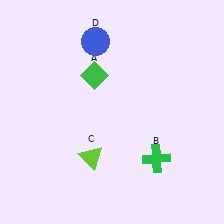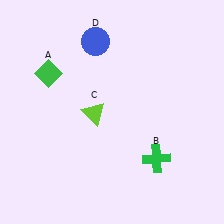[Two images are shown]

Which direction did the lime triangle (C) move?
The lime triangle (C) moved up.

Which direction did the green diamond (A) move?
The green diamond (A) moved left.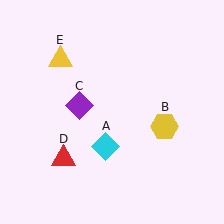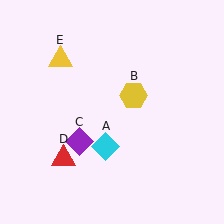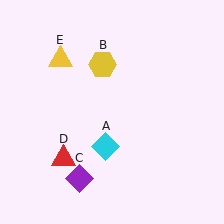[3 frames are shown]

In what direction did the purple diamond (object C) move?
The purple diamond (object C) moved down.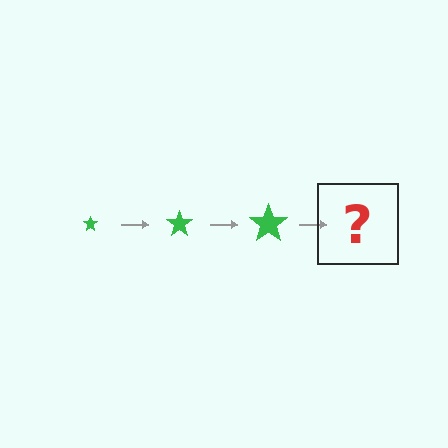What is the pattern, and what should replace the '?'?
The pattern is that the star gets progressively larger each step. The '?' should be a green star, larger than the previous one.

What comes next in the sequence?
The next element should be a green star, larger than the previous one.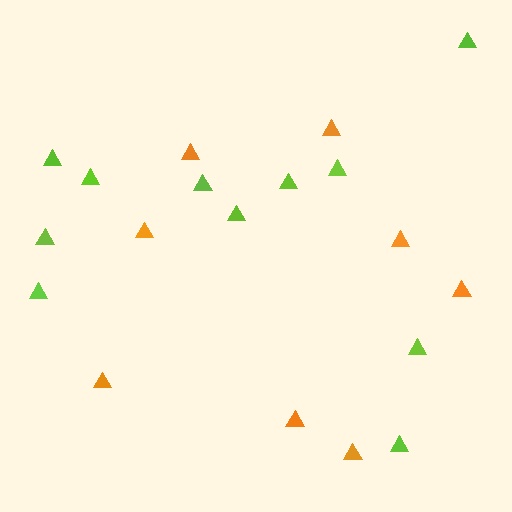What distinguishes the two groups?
There are 2 groups: one group of lime triangles (11) and one group of orange triangles (8).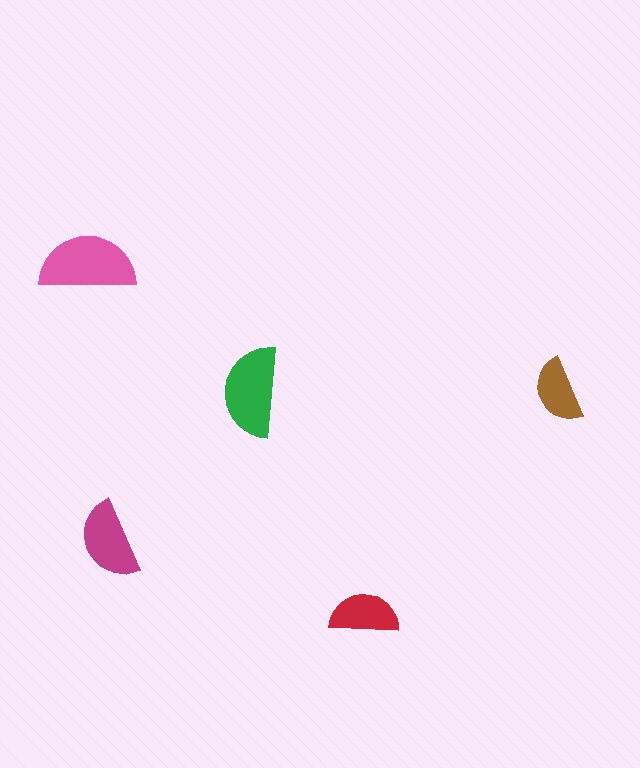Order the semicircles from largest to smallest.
the pink one, the green one, the magenta one, the red one, the brown one.